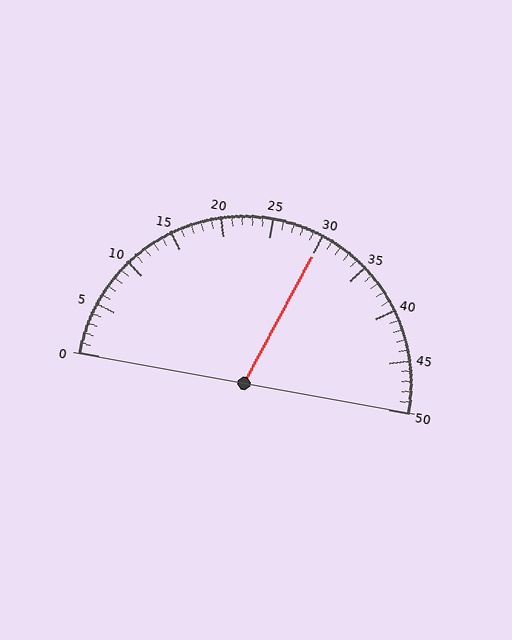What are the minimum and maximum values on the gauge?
The gauge ranges from 0 to 50.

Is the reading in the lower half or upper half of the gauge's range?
The reading is in the upper half of the range (0 to 50).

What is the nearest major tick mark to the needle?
The nearest major tick mark is 30.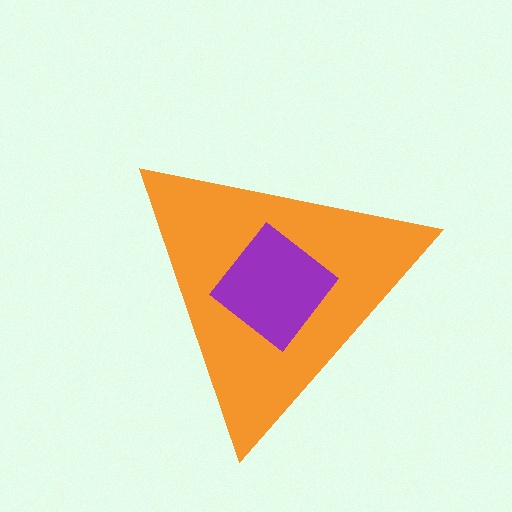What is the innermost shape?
The purple diamond.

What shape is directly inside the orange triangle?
The purple diamond.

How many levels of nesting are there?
2.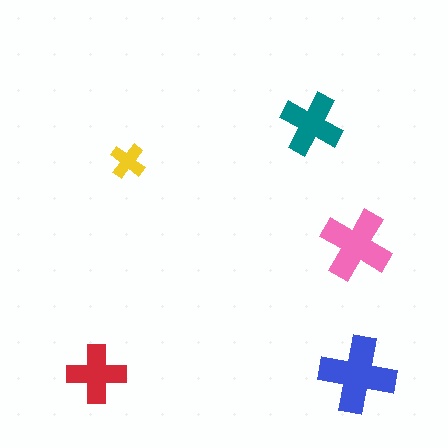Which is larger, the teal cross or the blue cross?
The blue one.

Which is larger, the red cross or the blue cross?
The blue one.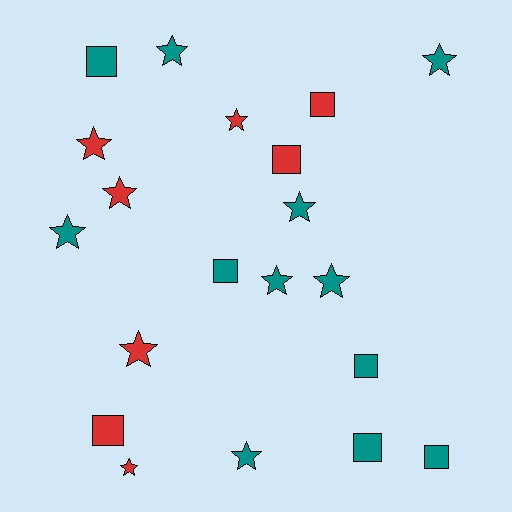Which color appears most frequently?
Teal, with 12 objects.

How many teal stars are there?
There are 7 teal stars.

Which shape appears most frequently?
Star, with 12 objects.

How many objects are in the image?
There are 20 objects.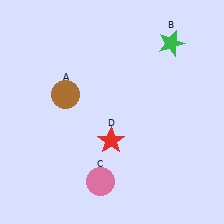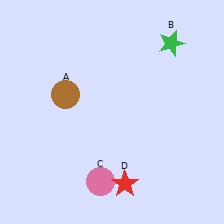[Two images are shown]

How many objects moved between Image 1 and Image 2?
1 object moved between the two images.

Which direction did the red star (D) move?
The red star (D) moved down.